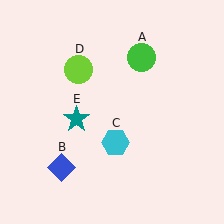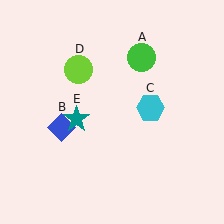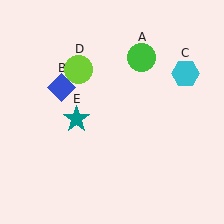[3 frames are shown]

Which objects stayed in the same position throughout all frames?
Green circle (object A) and lime circle (object D) and teal star (object E) remained stationary.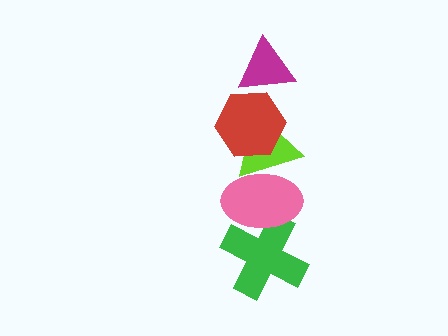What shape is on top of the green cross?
The pink ellipse is on top of the green cross.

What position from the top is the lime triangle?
The lime triangle is 3rd from the top.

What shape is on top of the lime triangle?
The red hexagon is on top of the lime triangle.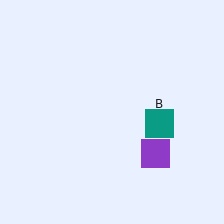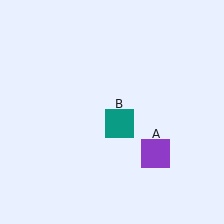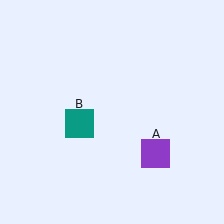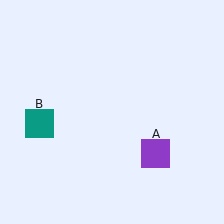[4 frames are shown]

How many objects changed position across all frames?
1 object changed position: teal square (object B).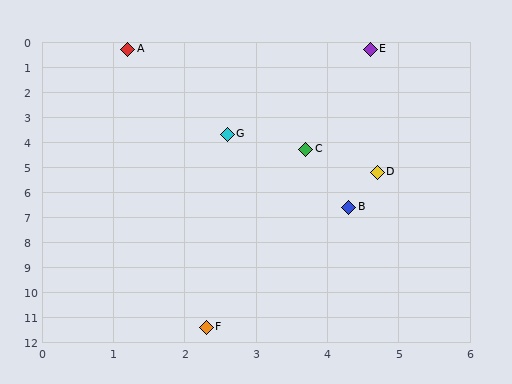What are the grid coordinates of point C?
Point C is at approximately (3.7, 4.3).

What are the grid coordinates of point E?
Point E is at approximately (4.6, 0.3).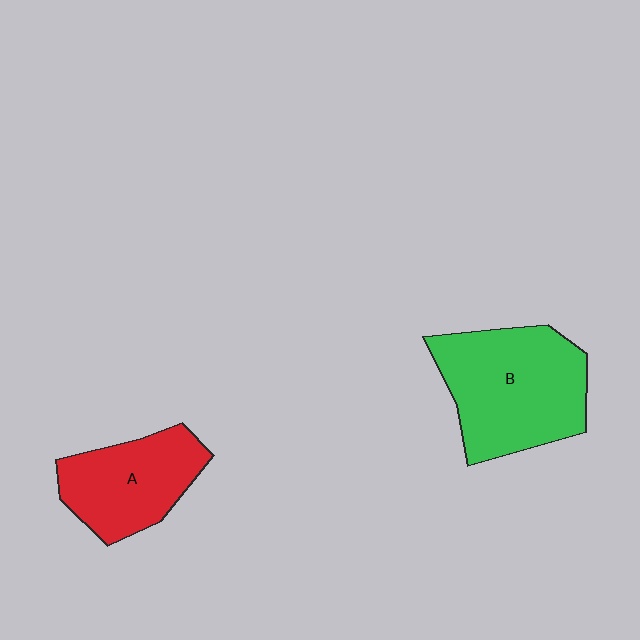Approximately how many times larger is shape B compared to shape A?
Approximately 1.4 times.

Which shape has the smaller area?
Shape A (red).